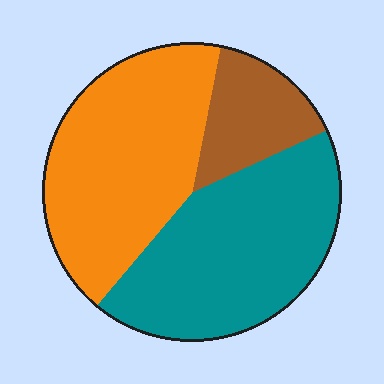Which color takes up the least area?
Brown, at roughly 15%.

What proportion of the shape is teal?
Teal takes up about two fifths (2/5) of the shape.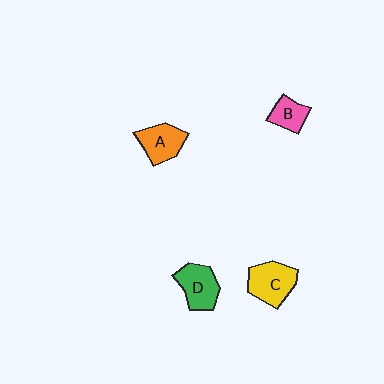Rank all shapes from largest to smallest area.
From largest to smallest: C (yellow), D (green), A (orange), B (pink).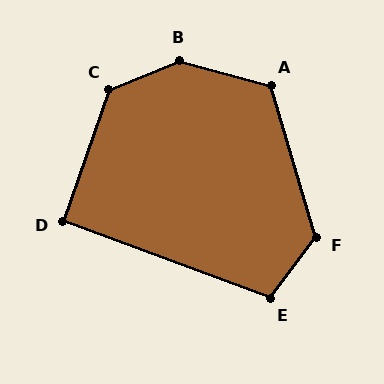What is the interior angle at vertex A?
Approximately 122 degrees (obtuse).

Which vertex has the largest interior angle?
B, at approximately 142 degrees.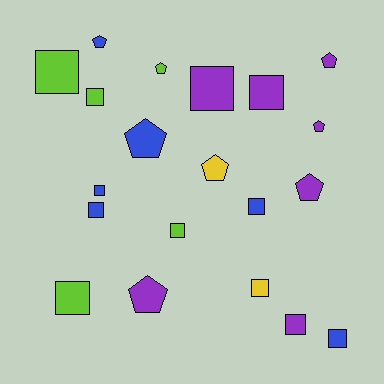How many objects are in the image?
There are 20 objects.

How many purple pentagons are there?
There are 4 purple pentagons.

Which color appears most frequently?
Purple, with 7 objects.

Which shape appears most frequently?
Square, with 12 objects.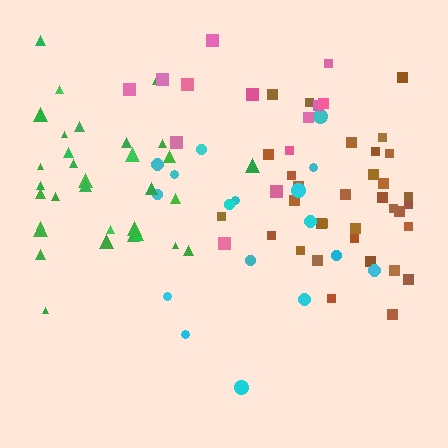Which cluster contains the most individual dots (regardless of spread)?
Brown (33).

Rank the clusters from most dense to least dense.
brown, green, cyan, pink.